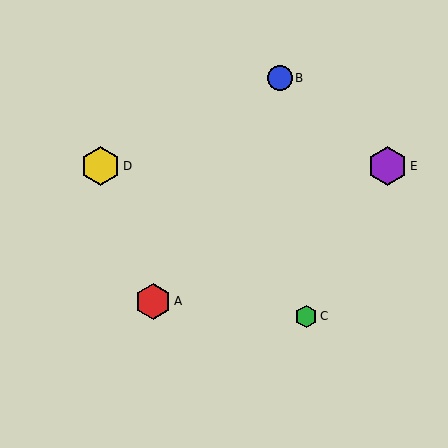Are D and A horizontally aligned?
No, D is at y≈166 and A is at y≈301.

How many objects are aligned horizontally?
2 objects (D, E) are aligned horizontally.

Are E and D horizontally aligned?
Yes, both are at y≈166.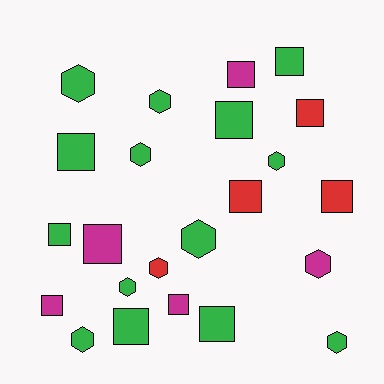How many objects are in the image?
There are 23 objects.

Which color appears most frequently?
Green, with 14 objects.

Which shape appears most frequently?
Square, with 13 objects.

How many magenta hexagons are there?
There is 1 magenta hexagon.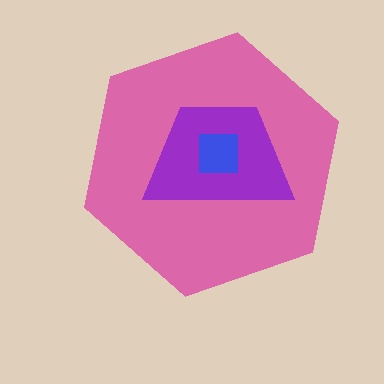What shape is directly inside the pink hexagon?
The purple trapezoid.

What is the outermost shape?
The pink hexagon.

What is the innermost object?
The blue square.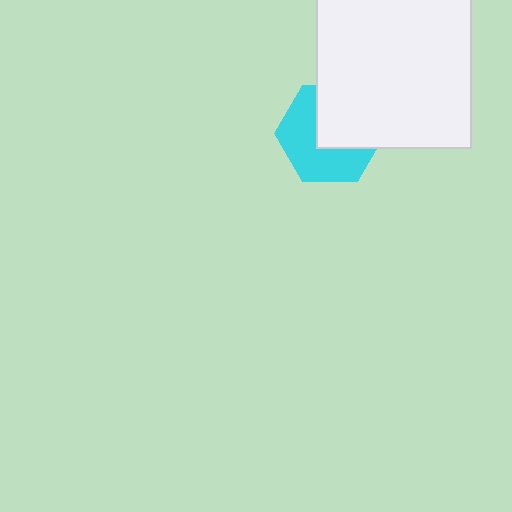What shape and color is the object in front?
The object in front is a white square.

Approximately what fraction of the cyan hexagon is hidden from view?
Roughly 47% of the cyan hexagon is hidden behind the white square.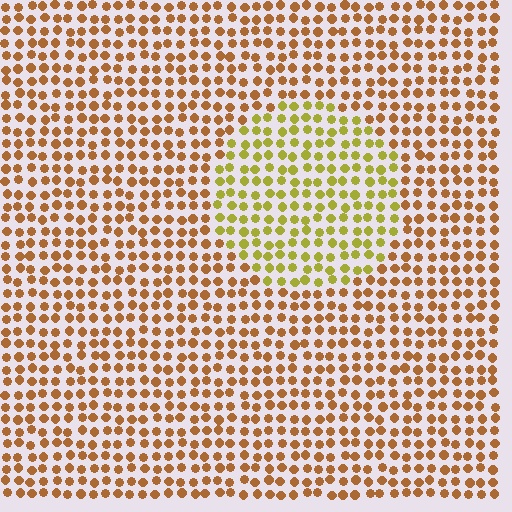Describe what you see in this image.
The image is filled with small brown elements in a uniform arrangement. A circle-shaped region is visible where the elements are tinted to a slightly different hue, forming a subtle color boundary.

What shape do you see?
I see a circle.